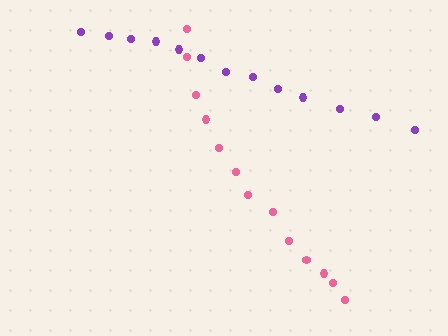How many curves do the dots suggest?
There are 2 distinct paths.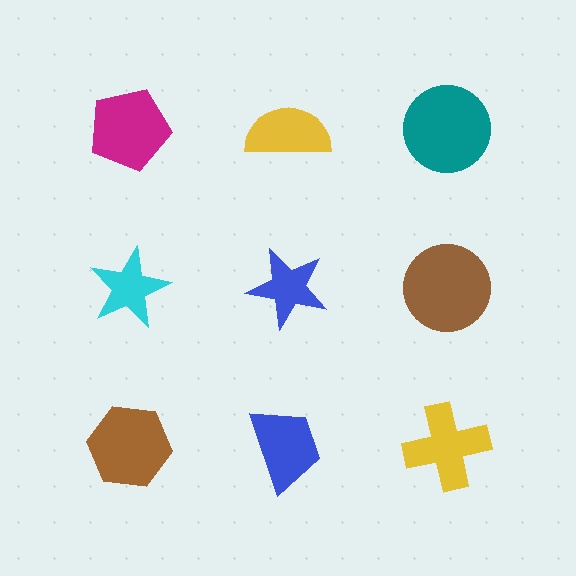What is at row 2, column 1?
A cyan star.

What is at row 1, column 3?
A teal circle.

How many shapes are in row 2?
3 shapes.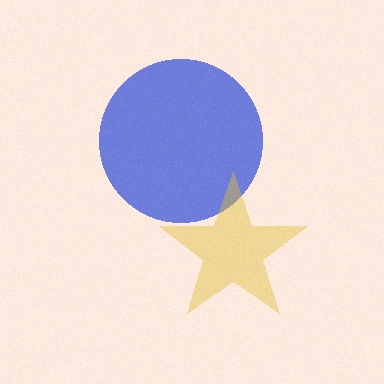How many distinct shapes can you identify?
There are 2 distinct shapes: a blue circle, a yellow star.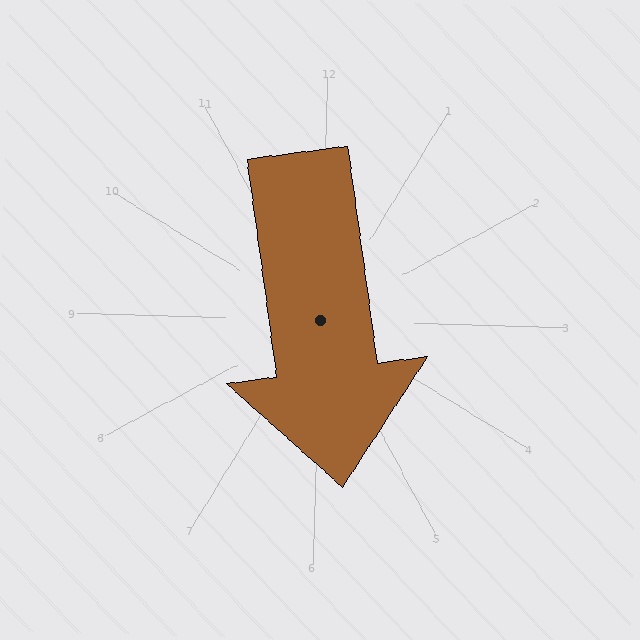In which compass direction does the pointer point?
South.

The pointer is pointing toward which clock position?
Roughly 6 o'clock.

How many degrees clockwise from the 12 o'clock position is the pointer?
Approximately 171 degrees.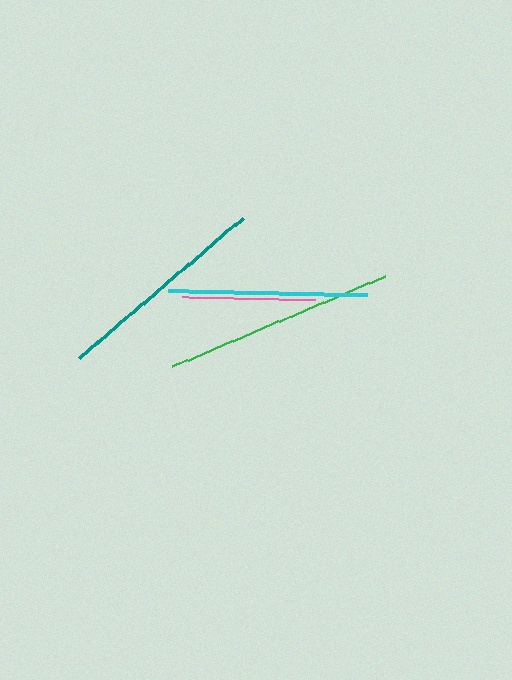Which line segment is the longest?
The green line is the longest at approximately 231 pixels.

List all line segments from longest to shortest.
From longest to shortest: green, teal, cyan, pink.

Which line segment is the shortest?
The pink line is the shortest at approximately 132 pixels.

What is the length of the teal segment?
The teal segment is approximately 216 pixels long.